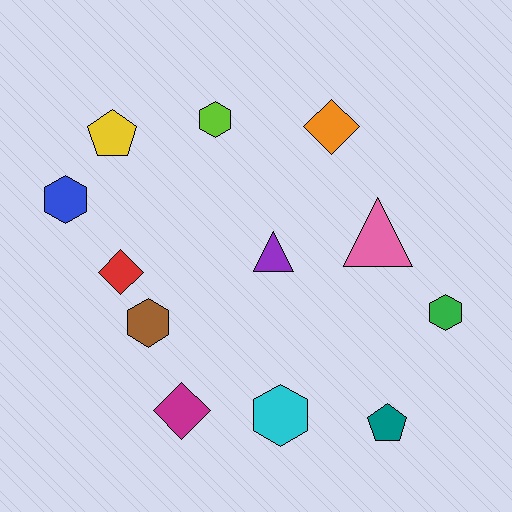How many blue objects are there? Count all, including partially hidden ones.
There is 1 blue object.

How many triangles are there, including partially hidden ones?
There are 2 triangles.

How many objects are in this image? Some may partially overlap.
There are 12 objects.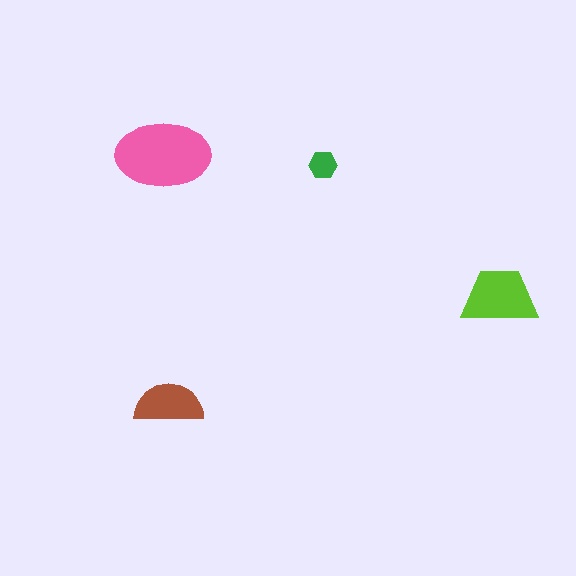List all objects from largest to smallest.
The pink ellipse, the lime trapezoid, the brown semicircle, the green hexagon.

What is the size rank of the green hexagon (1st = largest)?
4th.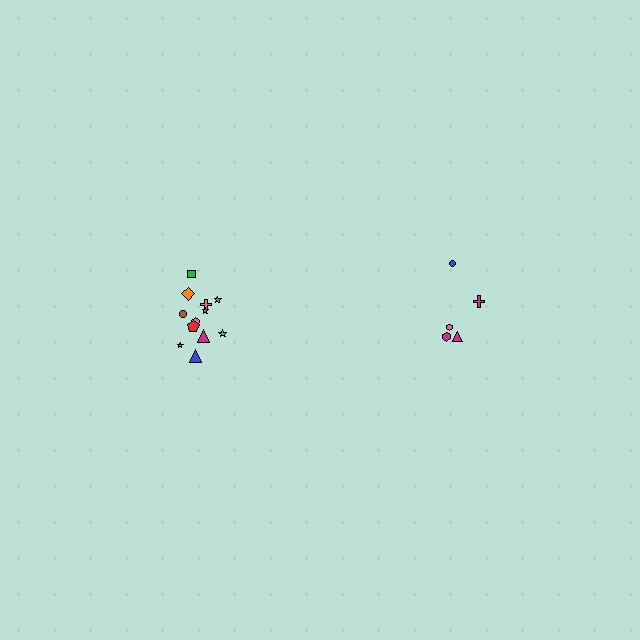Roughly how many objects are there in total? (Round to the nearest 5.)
Roughly 15 objects in total.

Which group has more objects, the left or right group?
The left group.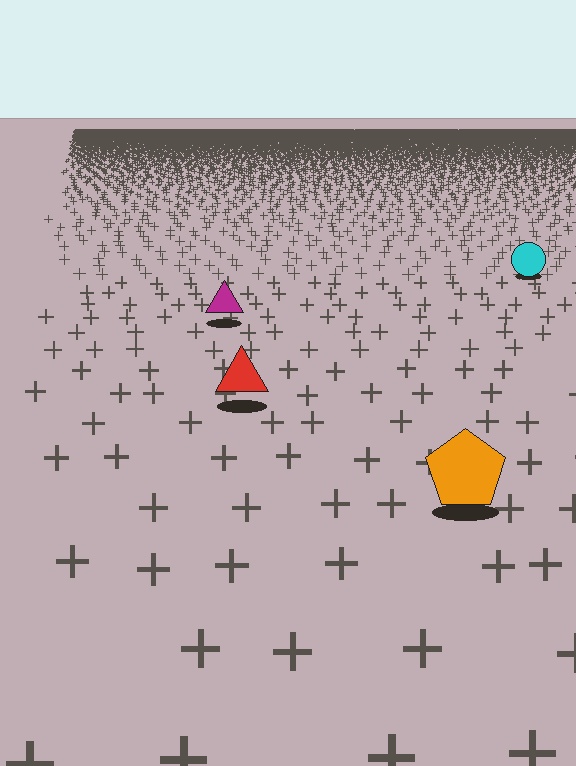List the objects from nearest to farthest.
From nearest to farthest: the orange pentagon, the red triangle, the magenta triangle, the cyan circle.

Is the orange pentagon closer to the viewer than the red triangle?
Yes. The orange pentagon is closer — you can tell from the texture gradient: the ground texture is coarser near it.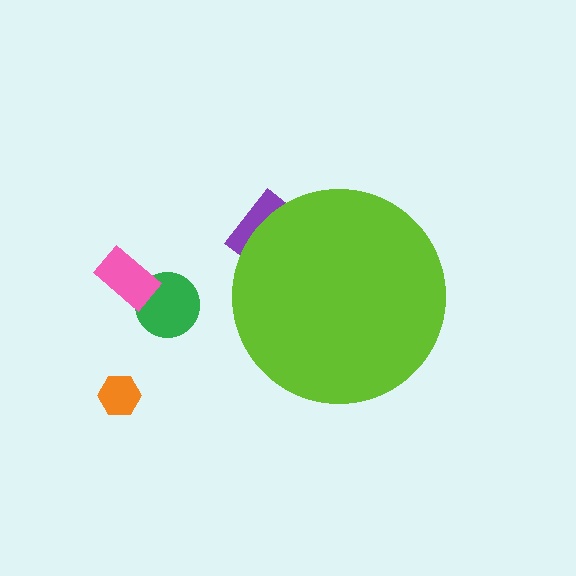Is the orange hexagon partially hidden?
No, the orange hexagon is fully visible.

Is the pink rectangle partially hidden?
No, the pink rectangle is fully visible.